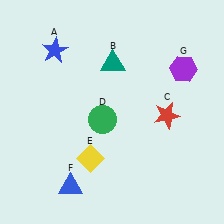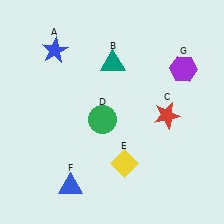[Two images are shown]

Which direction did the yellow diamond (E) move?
The yellow diamond (E) moved right.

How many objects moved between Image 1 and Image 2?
1 object moved between the two images.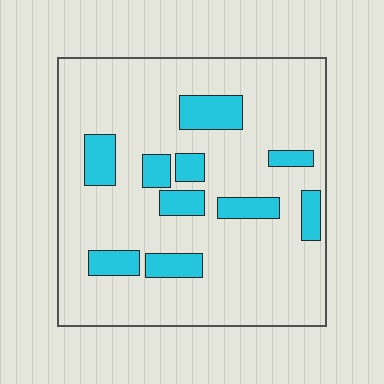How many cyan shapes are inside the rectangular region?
10.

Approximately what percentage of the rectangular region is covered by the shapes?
Approximately 20%.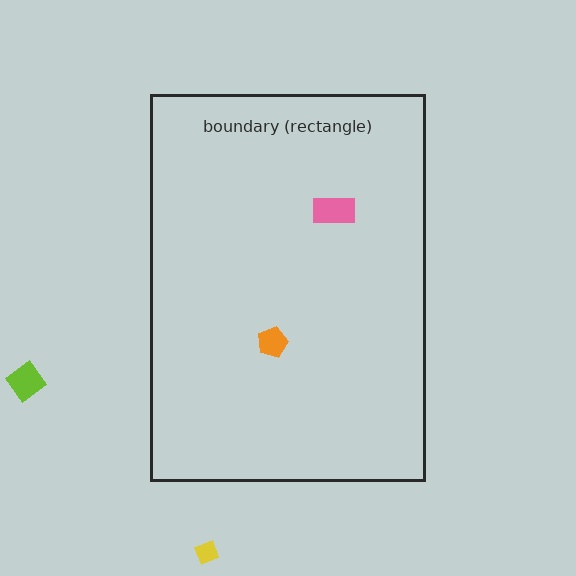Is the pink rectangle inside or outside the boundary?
Inside.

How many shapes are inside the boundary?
2 inside, 2 outside.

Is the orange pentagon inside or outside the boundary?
Inside.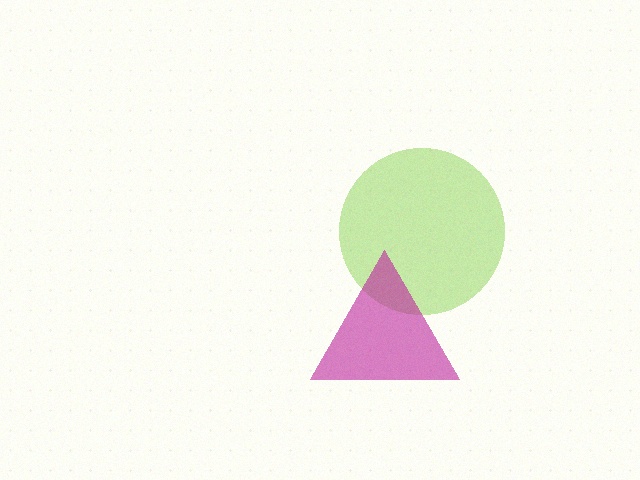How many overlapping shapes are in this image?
There are 2 overlapping shapes in the image.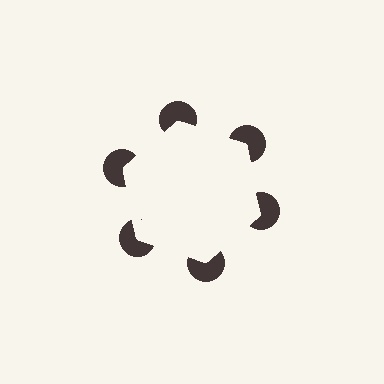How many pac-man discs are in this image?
There are 6 — one at each vertex of the illusory hexagon.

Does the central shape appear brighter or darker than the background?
It typically appears slightly brighter than the background, even though no actual brightness change is drawn.